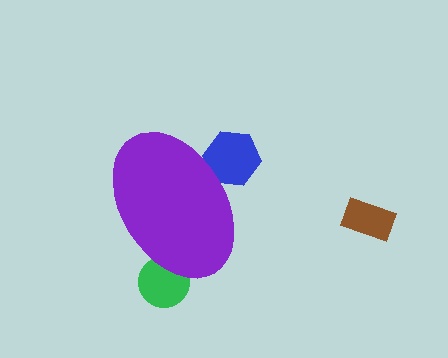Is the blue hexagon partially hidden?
Yes, the blue hexagon is partially hidden behind the purple ellipse.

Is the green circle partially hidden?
Yes, the green circle is partially hidden behind the purple ellipse.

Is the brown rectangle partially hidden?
No, the brown rectangle is fully visible.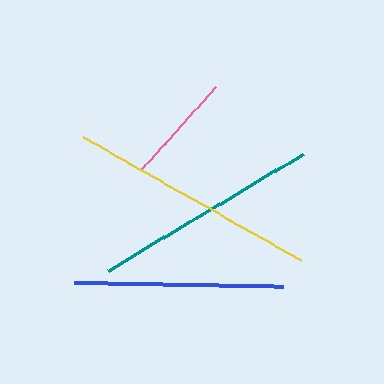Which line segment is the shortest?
The pink line is the shortest at approximately 109 pixels.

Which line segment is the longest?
The yellow line is the longest at approximately 250 pixels.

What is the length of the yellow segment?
The yellow segment is approximately 250 pixels long.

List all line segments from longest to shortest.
From longest to shortest: yellow, teal, blue, pink.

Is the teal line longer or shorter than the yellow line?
The yellow line is longer than the teal line.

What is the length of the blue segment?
The blue segment is approximately 209 pixels long.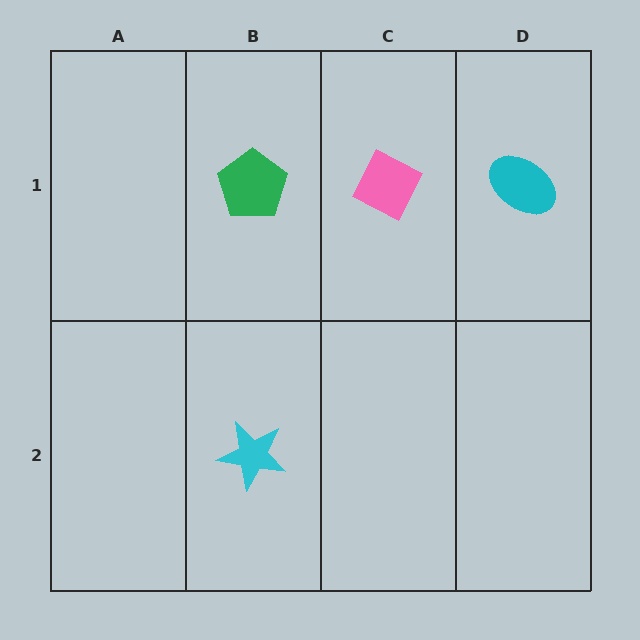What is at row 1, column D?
A cyan ellipse.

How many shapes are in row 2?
1 shape.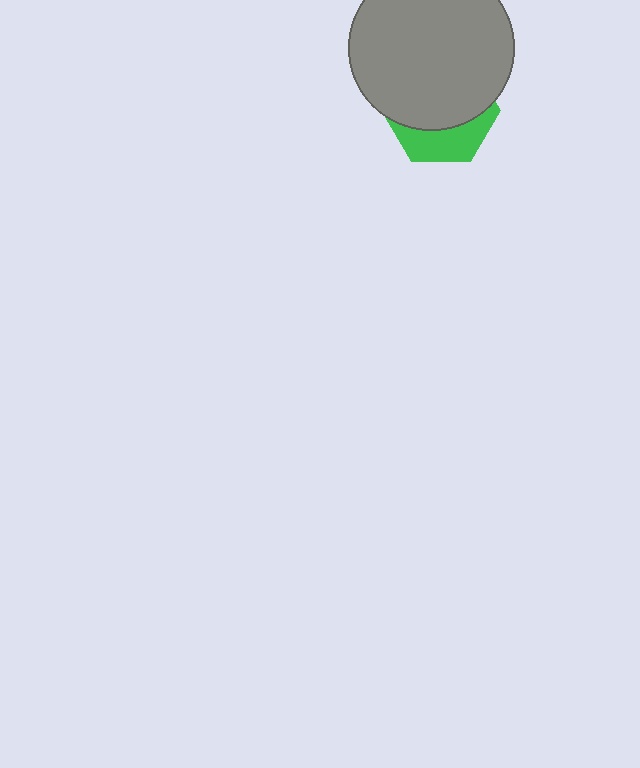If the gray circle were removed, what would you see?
You would see the complete green hexagon.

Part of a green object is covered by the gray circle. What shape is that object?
It is a hexagon.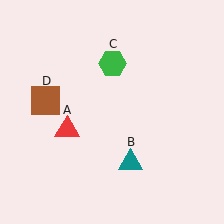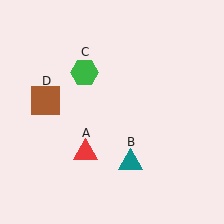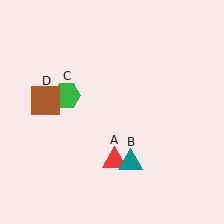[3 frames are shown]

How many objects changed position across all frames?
2 objects changed position: red triangle (object A), green hexagon (object C).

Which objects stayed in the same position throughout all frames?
Teal triangle (object B) and brown square (object D) remained stationary.